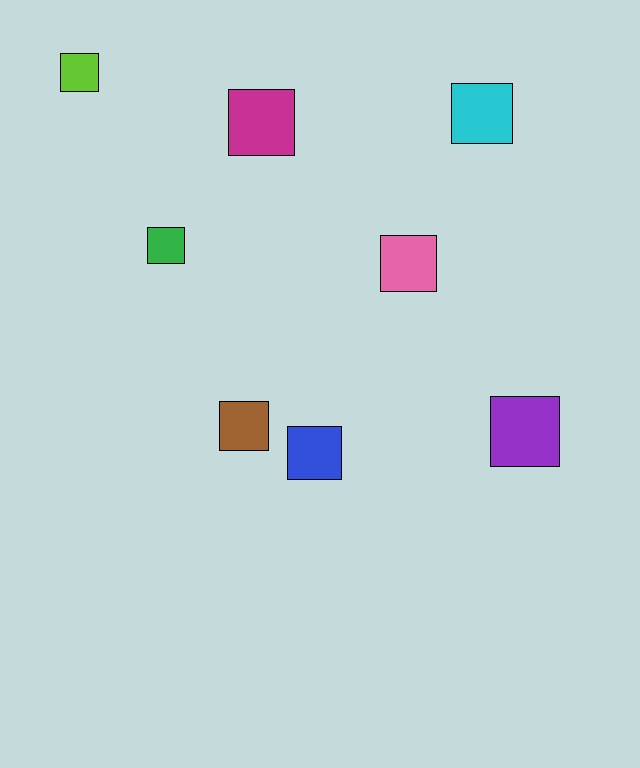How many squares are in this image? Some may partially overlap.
There are 8 squares.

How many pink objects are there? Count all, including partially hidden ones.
There is 1 pink object.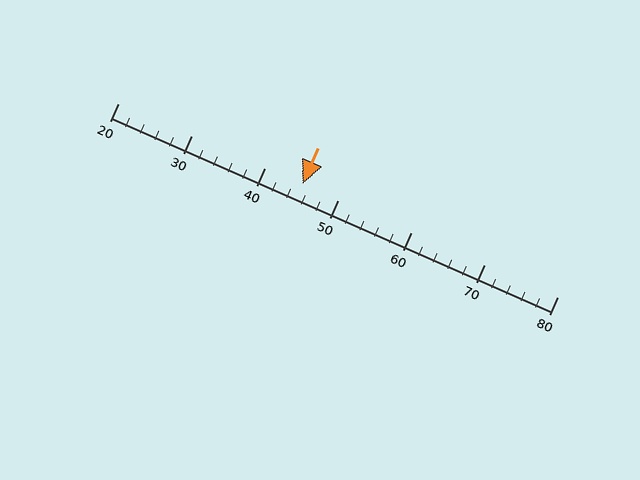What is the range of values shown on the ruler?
The ruler shows values from 20 to 80.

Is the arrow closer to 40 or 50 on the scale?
The arrow is closer to 50.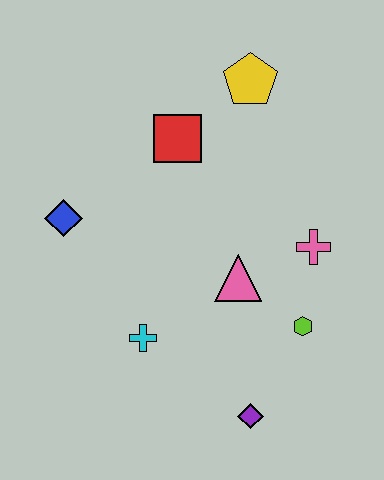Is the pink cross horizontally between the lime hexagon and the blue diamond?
No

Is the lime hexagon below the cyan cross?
No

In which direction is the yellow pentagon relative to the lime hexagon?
The yellow pentagon is above the lime hexagon.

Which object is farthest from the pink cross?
The blue diamond is farthest from the pink cross.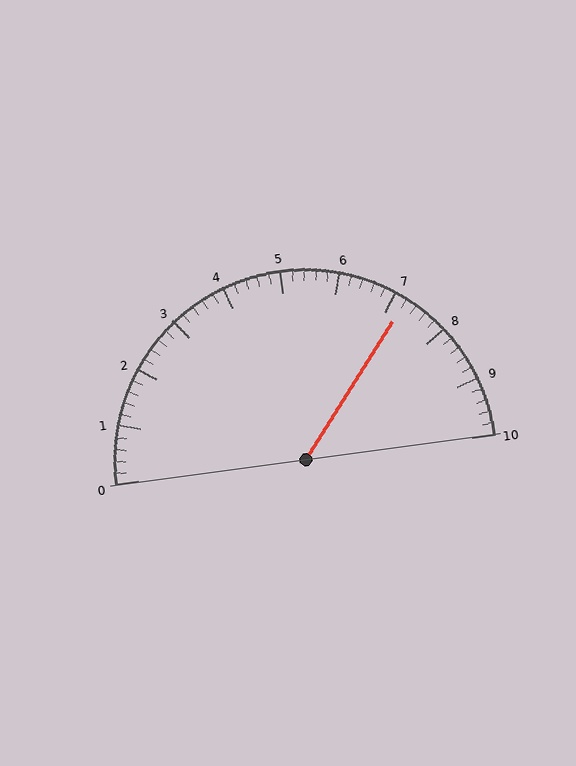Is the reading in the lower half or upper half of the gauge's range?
The reading is in the upper half of the range (0 to 10).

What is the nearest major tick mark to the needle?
The nearest major tick mark is 7.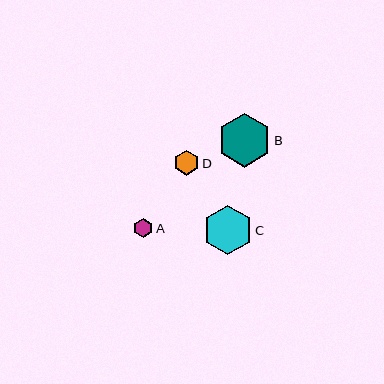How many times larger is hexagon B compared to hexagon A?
Hexagon B is approximately 2.7 times the size of hexagon A.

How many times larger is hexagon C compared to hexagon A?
Hexagon C is approximately 2.5 times the size of hexagon A.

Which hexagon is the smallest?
Hexagon A is the smallest with a size of approximately 20 pixels.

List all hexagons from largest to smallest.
From largest to smallest: B, C, D, A.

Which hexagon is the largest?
Hexagon B is the largest with a size of approximately 54 pixels.